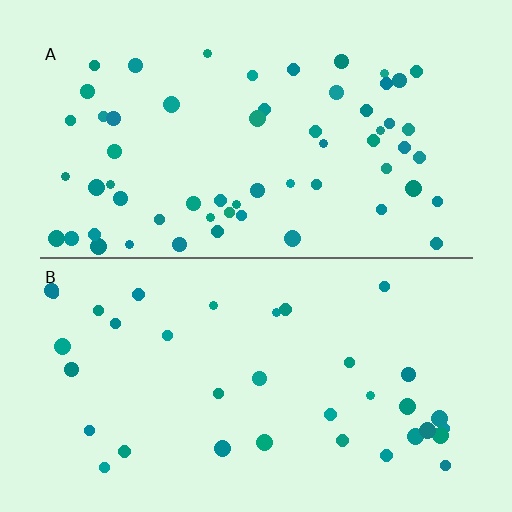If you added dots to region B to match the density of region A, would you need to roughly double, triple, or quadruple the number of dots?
Approximately double.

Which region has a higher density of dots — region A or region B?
A (the top).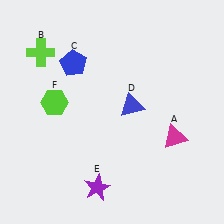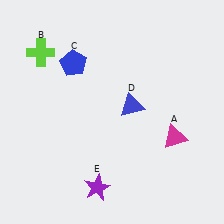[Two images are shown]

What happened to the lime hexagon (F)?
The lime hexagon (F) was removed in Image 2. It was in the top-left area of Image 1.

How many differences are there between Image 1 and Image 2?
There is 1 difference between the two images.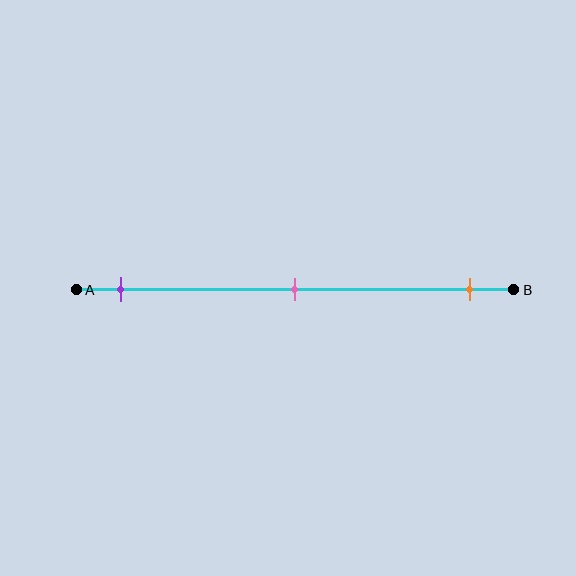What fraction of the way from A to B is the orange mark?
The orange mark is approximately 90% (0.9) of the way from A to B.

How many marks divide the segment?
There are 3 marks dividing the segment.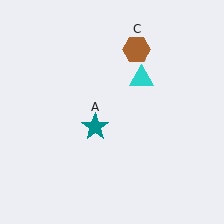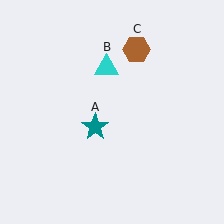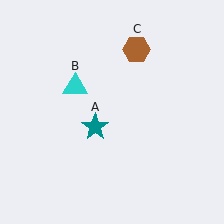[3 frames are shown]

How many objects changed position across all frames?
1 object changed position: cyan triangle (object B).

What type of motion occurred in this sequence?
The cyan triangle (object B) rotated counterclockwise around the center of the scene.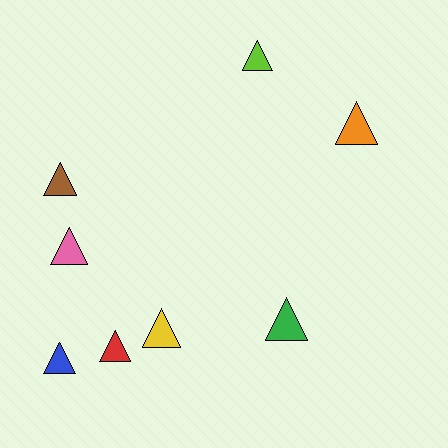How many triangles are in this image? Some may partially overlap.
There are 8 triangles.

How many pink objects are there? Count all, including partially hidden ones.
There is 1 pink object.